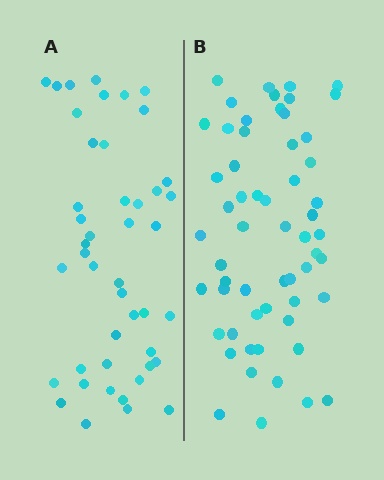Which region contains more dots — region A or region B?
Region B (the right region) has more dots.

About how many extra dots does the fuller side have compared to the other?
Region B has approximately 15 more dots than region A.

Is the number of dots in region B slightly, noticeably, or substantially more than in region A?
Region B has noticeably more, but not dramatically so. The ratio is roughly 1.3 to 1.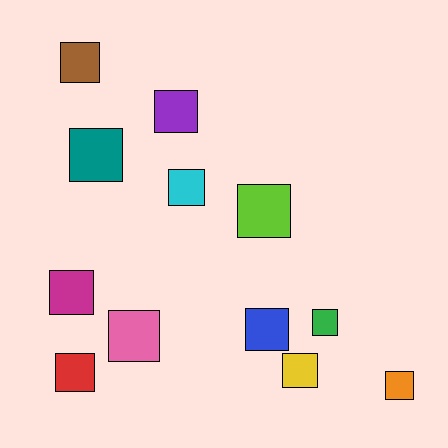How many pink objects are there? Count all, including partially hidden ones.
There is 1 pink object.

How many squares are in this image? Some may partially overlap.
There are 12 squares.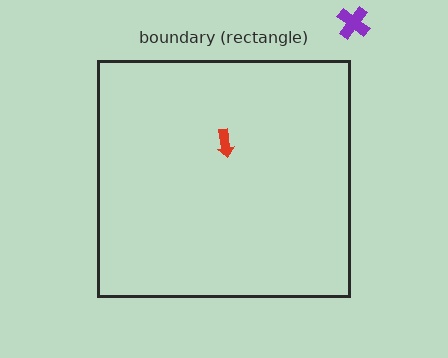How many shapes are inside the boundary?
1 inside, 1 outside.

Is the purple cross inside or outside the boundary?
Outside.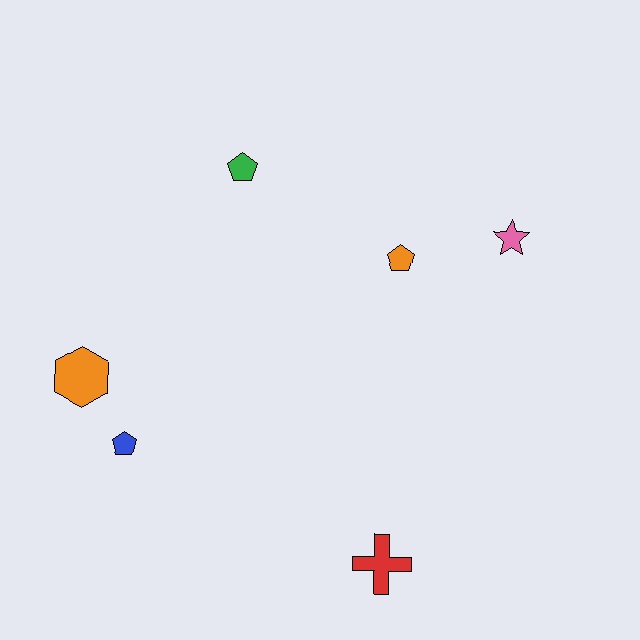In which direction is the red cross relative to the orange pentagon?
The red cross is below the orange pentagon.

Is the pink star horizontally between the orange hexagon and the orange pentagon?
No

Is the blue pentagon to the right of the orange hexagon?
Yes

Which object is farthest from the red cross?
The green pentagon is farthest from the red cross.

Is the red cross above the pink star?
No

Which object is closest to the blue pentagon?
The orange hexagon is closest to the blue pentagon.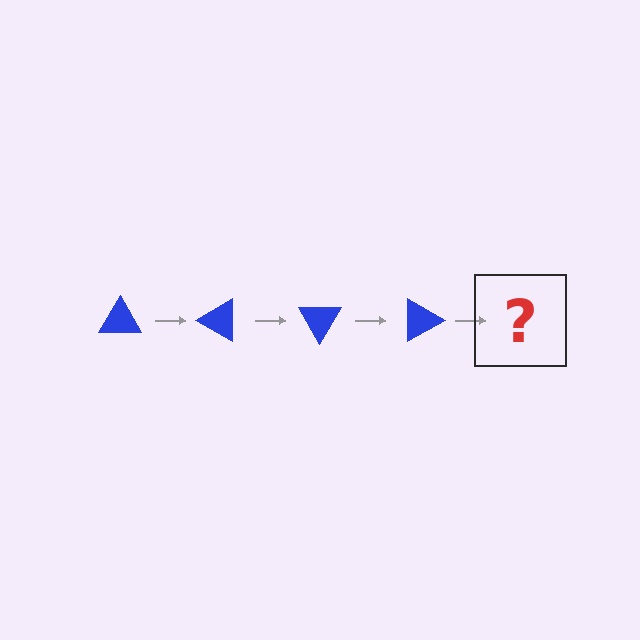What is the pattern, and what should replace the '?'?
The pattern is that the triangle rotates 30 degrees each step. The '?' should be a blue triangle rotated 120 degrees.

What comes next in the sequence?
The next element should be a blue triangle rotated 120 degrees.